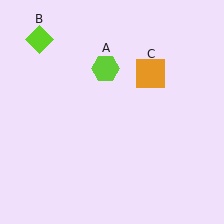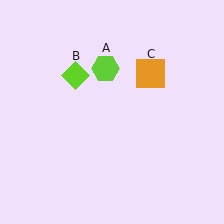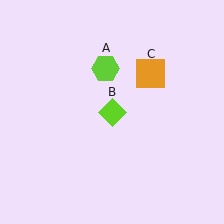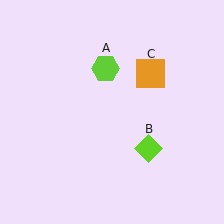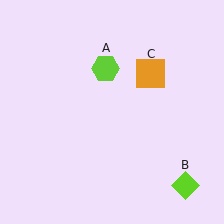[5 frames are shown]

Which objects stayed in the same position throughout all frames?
Lime hexagon (object A) and orange square (object C) remained stationary.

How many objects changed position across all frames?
1 object changed position: lime diamond (object B).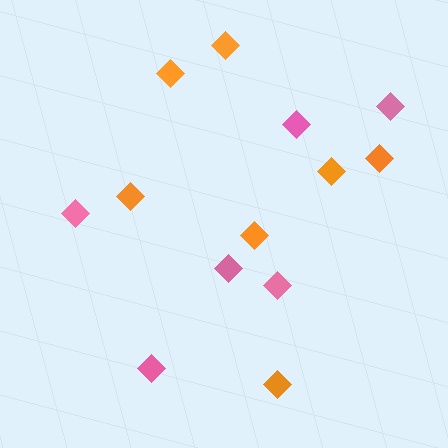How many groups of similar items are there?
There are 2 groups: one group of pink diamonds (6) and one group of orange diamonds (7).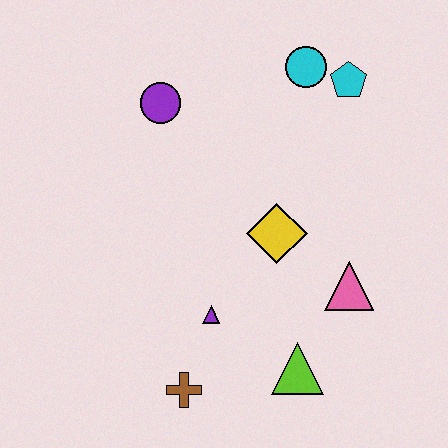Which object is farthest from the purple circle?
The lime triangle is farthest from the purple circle.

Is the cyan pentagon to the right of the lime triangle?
Yes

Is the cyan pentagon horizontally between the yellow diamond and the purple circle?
No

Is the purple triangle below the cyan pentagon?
Yes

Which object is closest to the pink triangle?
The yellow diamond is closest to the pink triangle.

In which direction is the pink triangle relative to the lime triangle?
The pink triangle is above the lime triangle.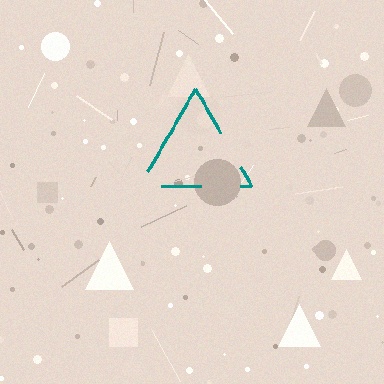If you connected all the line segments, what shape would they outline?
They would outline a triangle.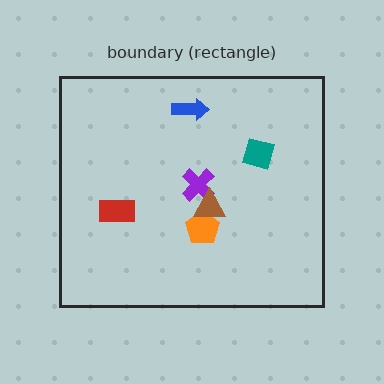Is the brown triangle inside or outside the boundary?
Inside.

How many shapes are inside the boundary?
6 inside, 0 outside.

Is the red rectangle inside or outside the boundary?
Inside.